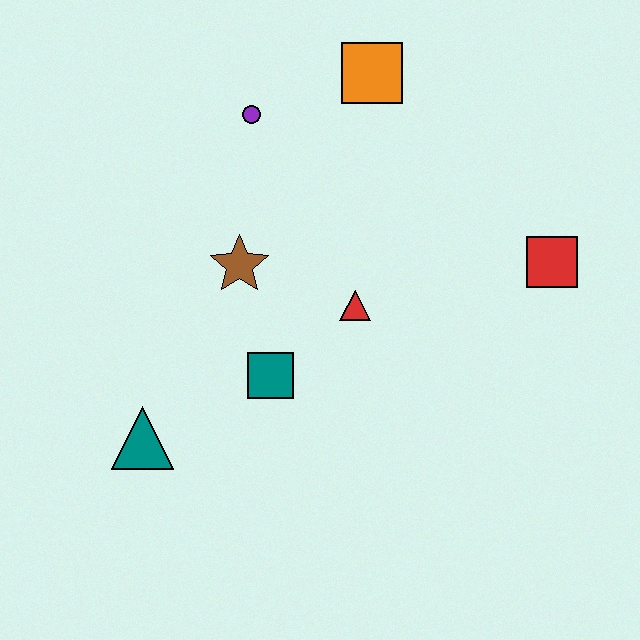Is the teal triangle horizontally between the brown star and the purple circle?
No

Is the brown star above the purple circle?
No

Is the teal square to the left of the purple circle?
No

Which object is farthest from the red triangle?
The teal triangle is farthest from the red triangle.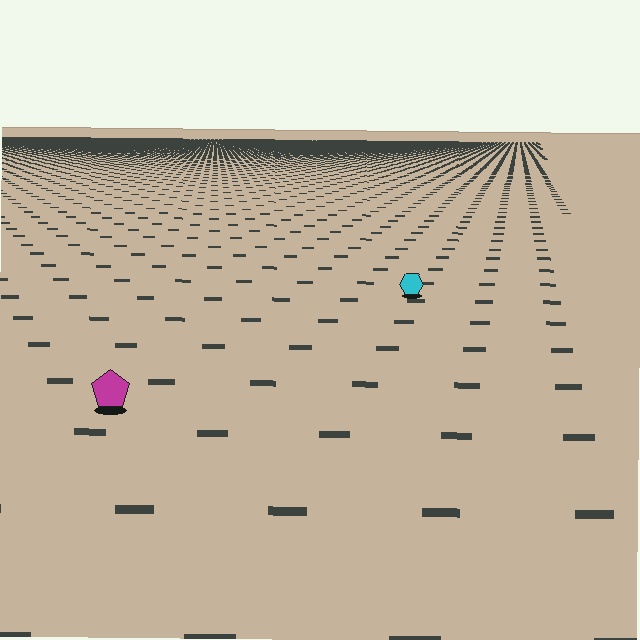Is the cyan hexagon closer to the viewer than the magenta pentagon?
No. The magenta pentagon is closer — you can tell from the texture gradient: the ground texture is coarser near it.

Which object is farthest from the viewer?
The cyan hexagon is farthest from the viewer. It appears smaller and the ground texture around it is denser.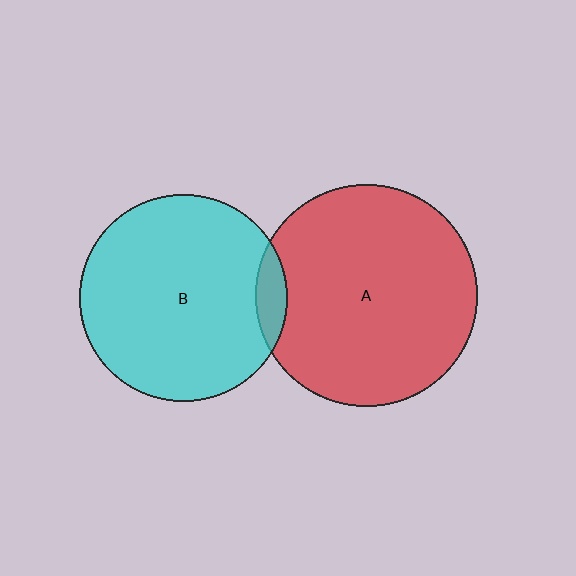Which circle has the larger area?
Circle A (red).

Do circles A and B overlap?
Yes.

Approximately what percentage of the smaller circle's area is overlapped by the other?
Approximately 5%.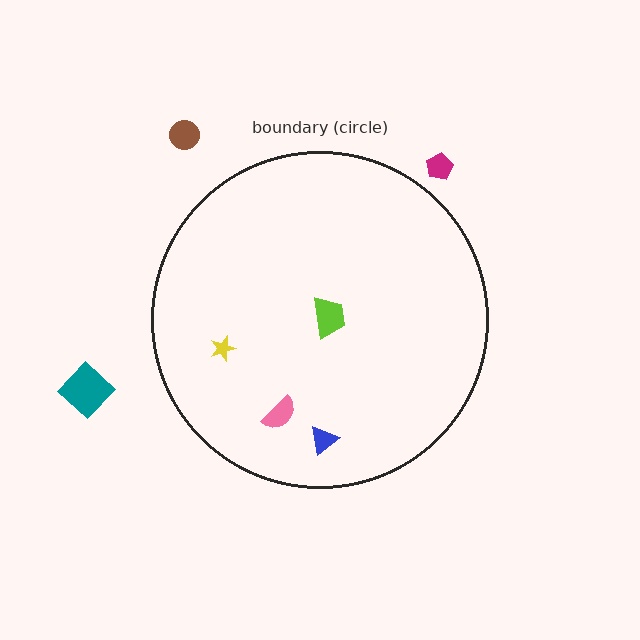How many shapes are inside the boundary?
4 inside, 3 outside.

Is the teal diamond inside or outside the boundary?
Outside.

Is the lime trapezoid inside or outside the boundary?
Inside.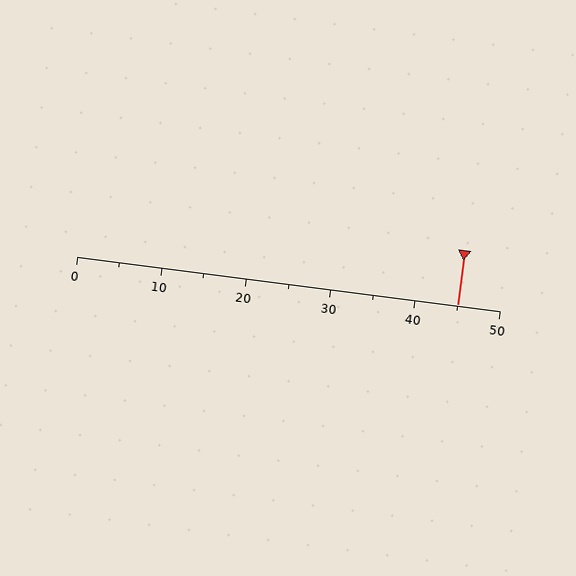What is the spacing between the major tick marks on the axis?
The major ticks are spaced 10 apart.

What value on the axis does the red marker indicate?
The marker indicates approximately 45.